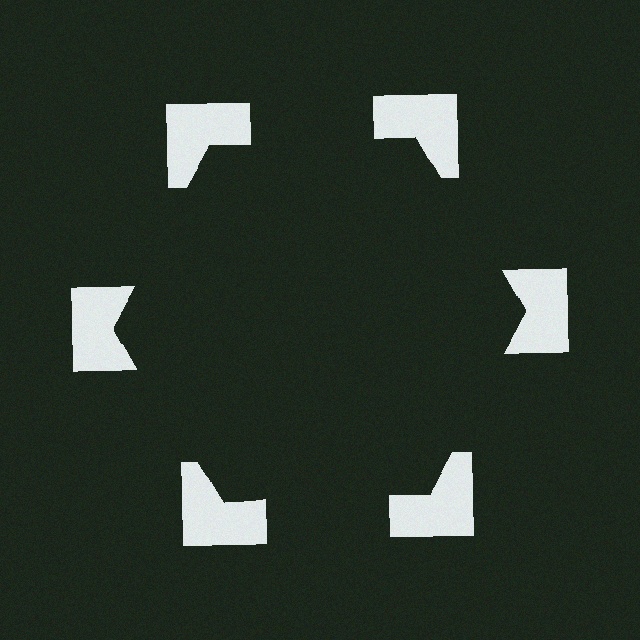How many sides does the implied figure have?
6 sides.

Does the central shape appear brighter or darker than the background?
It typically appears slightly darker than the background, even though no actual brightness change is drawn.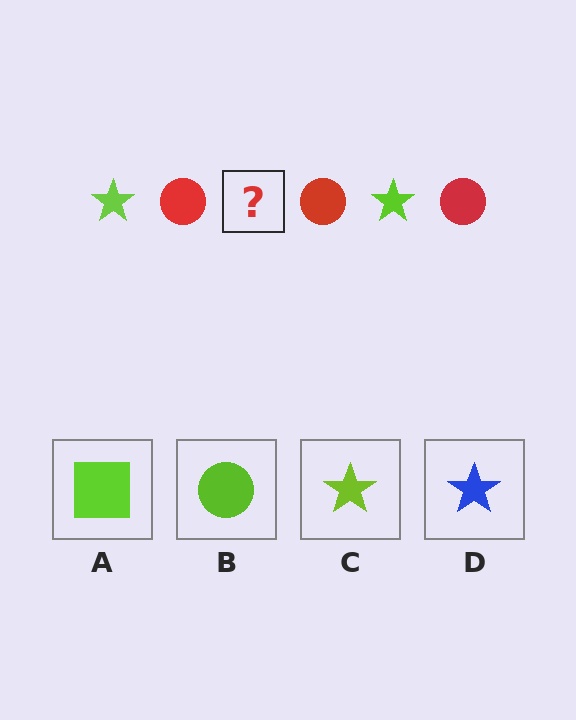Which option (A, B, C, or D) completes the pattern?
C.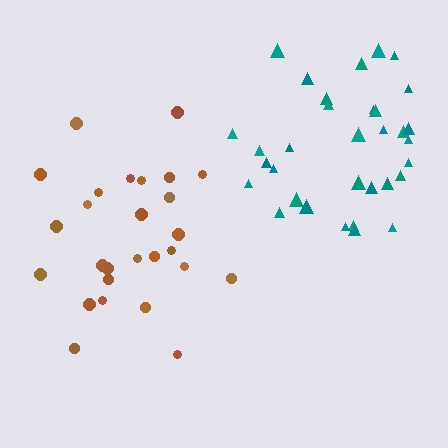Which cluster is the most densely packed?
Teal.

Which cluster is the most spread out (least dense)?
Brown.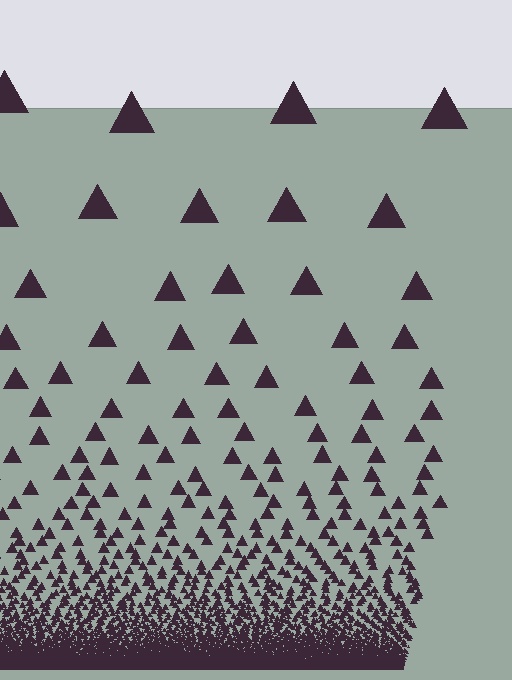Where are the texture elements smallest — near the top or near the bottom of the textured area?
Near the bottom.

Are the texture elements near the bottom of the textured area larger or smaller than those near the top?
Smaller. The gradient is inverted — elements near the bottom are smaller and denser.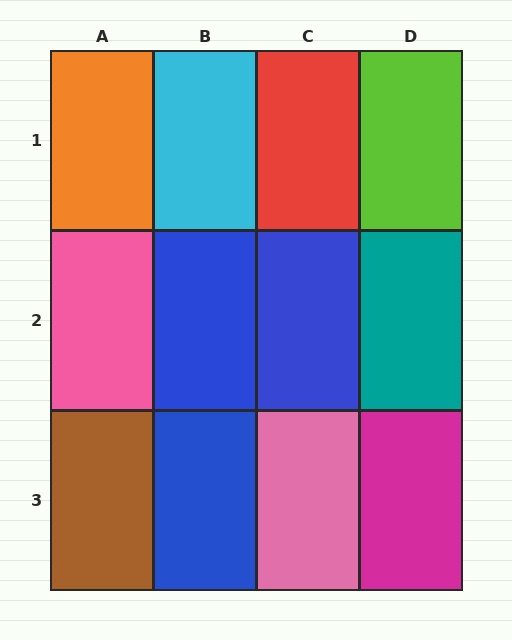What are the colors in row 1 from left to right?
Orange, cyan, red, lime.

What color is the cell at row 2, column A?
Pink.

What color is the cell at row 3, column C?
Pink.